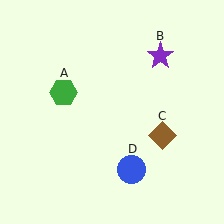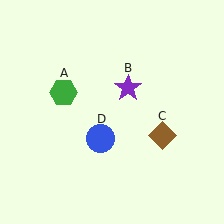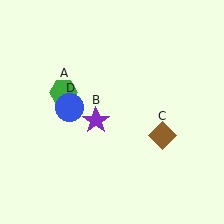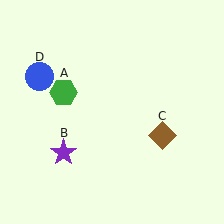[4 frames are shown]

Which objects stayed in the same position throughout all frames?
Green hexagon (object A) and brown diamond (object C) remained stationary.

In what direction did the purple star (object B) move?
The purple star (object B) moved down and to the left.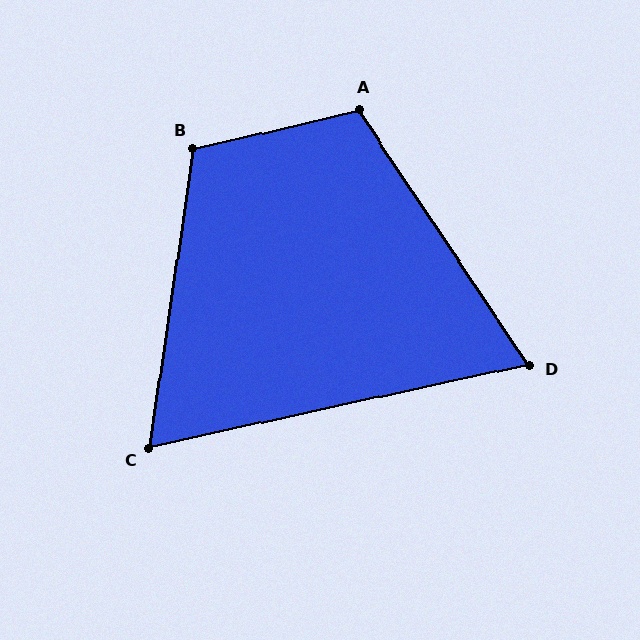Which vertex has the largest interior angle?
B, at approximately 111 degrees.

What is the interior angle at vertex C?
Approximately 69 degrees (acute).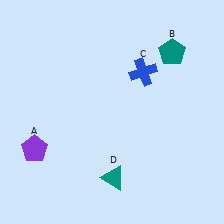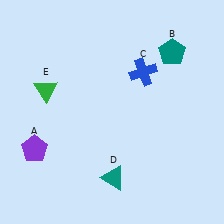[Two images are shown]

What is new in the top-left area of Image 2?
A green triangle (E) was added in the top-left area of Image 2.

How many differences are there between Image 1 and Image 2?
There is 1 difference between the two images.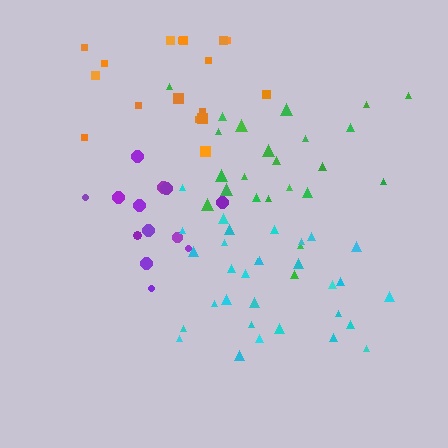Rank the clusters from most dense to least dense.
cyan, green, purple, orange.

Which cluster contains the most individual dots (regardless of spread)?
Cyan (31).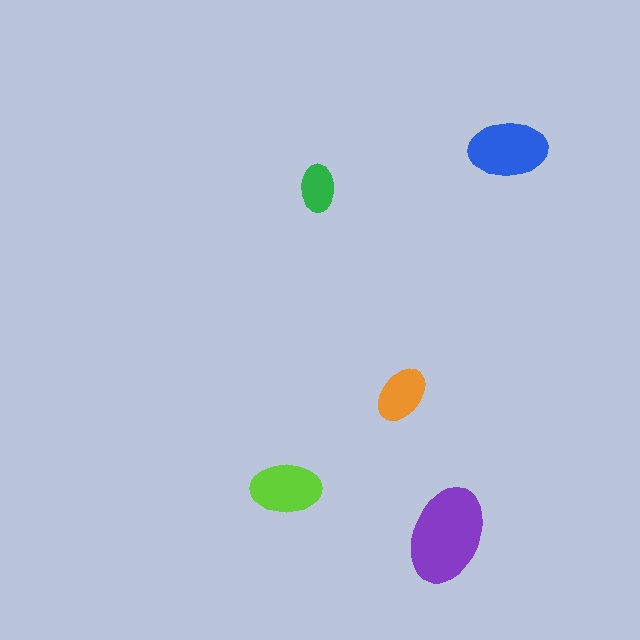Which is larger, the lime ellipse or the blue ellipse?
The blue one.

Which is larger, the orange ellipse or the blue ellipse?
The blue one.